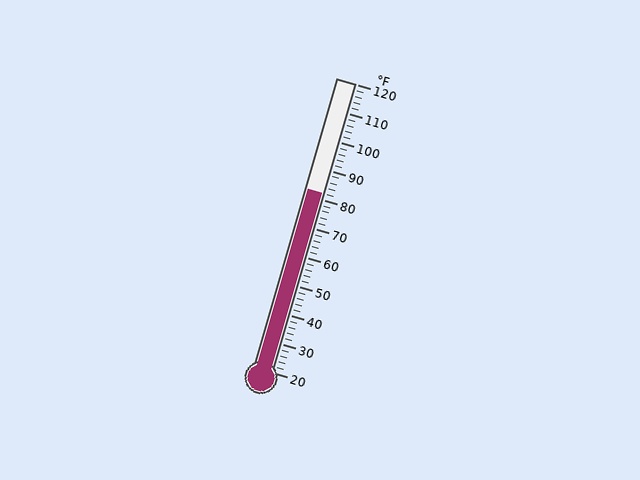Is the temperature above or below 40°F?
The temperature is above 40°F.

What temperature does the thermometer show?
The thermometer shows approximately 82°F.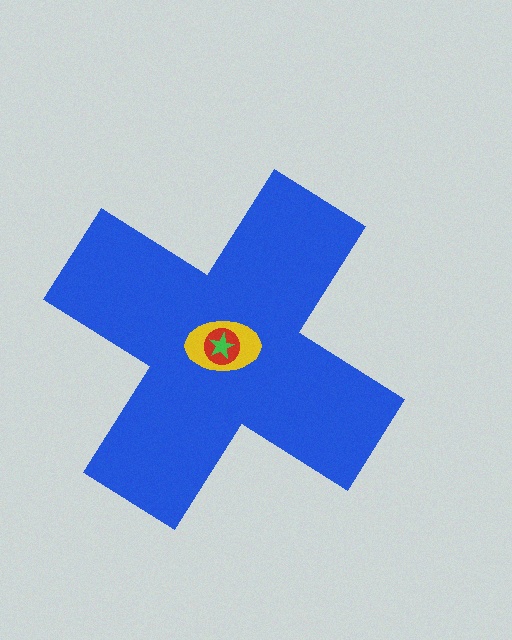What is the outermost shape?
The blue cross.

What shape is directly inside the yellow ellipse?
The red circle.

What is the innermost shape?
The green star.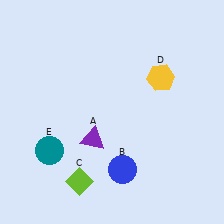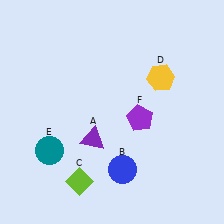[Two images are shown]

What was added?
A purple pentagon (F) was added in Image 2.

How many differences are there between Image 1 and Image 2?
There is 1 difference between the two images.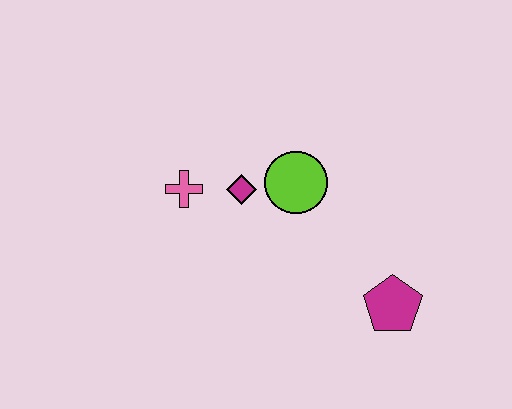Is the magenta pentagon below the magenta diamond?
Yes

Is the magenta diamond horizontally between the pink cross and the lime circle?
Yes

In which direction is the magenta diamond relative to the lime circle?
The magenta diamond is to the left of the lime circle.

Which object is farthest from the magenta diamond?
The magenta pentagon is farthest from the magenta diamond.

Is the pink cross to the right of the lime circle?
No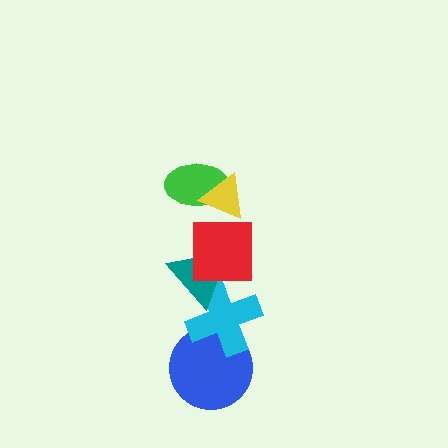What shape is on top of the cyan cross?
The teal triangle is on top of the cyan cross.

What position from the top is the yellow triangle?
The yellow triangle is 1st from the top.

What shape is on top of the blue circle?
The cyan cross is on top of the blue circle.